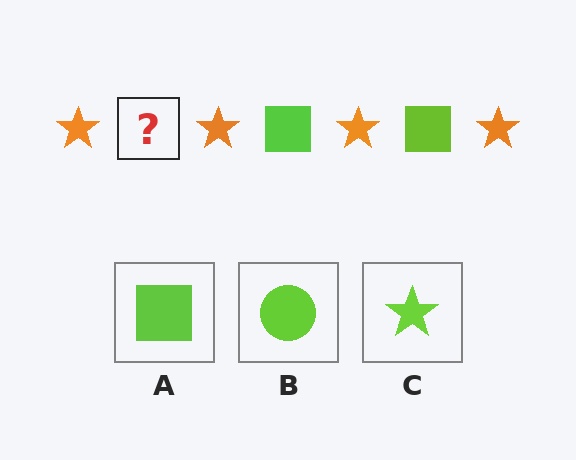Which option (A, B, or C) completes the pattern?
A.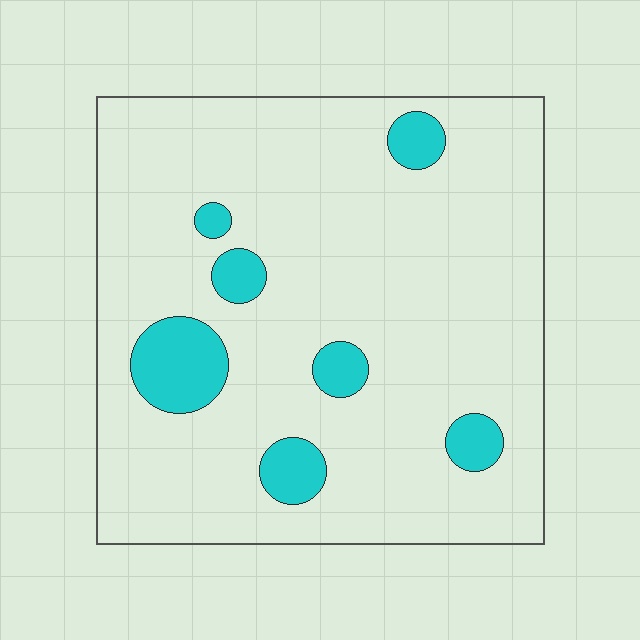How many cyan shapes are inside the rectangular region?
7.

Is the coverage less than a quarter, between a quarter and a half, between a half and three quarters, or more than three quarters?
Less than a quarter.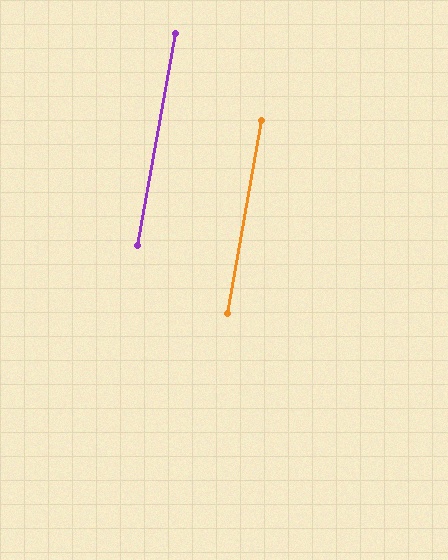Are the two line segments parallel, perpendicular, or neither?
Parallel — their directions differ by only 0.1°.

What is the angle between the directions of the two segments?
Approximately 0 degrees.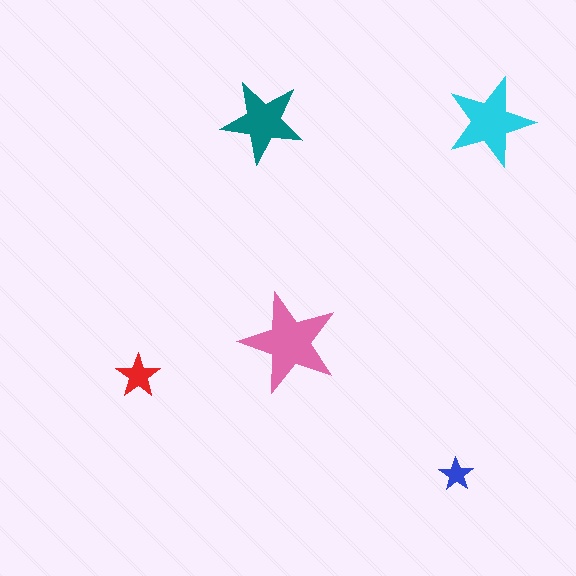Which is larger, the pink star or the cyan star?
The pink one.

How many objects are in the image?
There are 5 objects in the image.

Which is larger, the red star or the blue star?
The red one.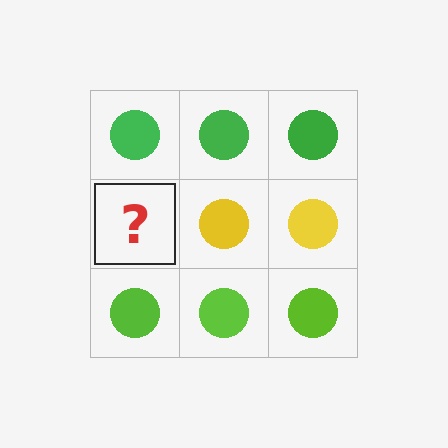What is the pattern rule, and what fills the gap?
The rule is that each row has a consistent color. The gap should be filled with a yellow circle.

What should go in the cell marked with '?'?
The missing cell should contain a yellow circle.